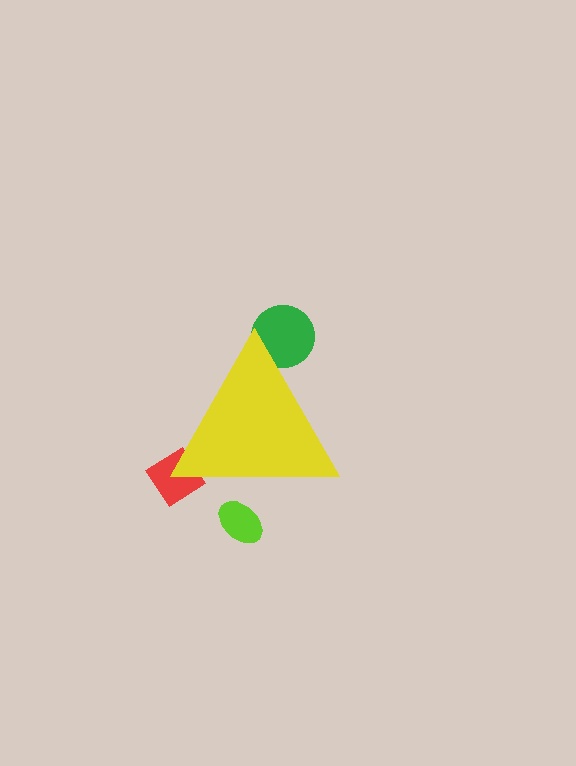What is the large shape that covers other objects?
A yellow triangle.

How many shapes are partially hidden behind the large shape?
3 shapes are partially hidden.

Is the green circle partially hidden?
Yes, the green circle is partially hidden behind the yellow triangle.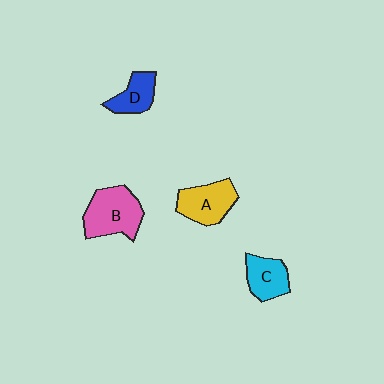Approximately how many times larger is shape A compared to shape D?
Approximately 1.4 times.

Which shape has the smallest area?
Shape D (blue).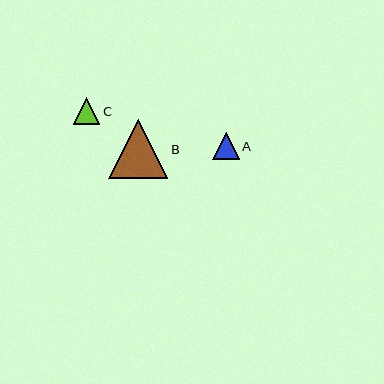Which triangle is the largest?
Triangle B is the largest with a size of approximately 59 pixels.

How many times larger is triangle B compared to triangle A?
Triangle B is approximately 2.2 times the size of triangle A.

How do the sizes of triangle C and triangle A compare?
Triangle C and triangle A are approximately the same size.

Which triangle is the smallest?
Triangle A is the smallest with a size of approximately 27 pixels.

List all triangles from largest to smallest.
From largest to smallest: B, C, A.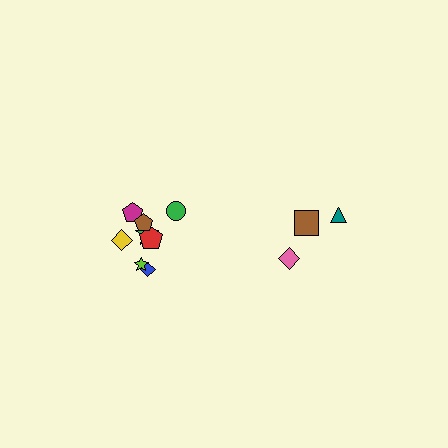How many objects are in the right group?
There are 3 objects.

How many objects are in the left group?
There are 8 objects.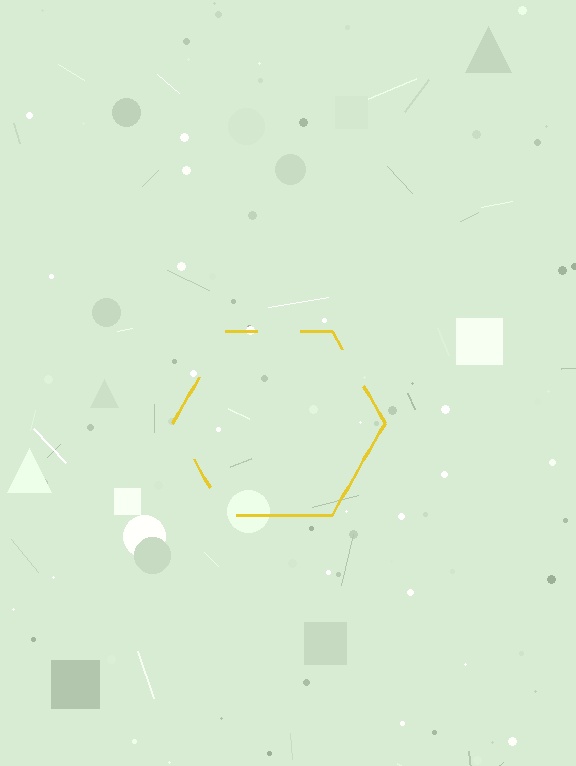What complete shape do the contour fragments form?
The contour fragments form a hexagon.